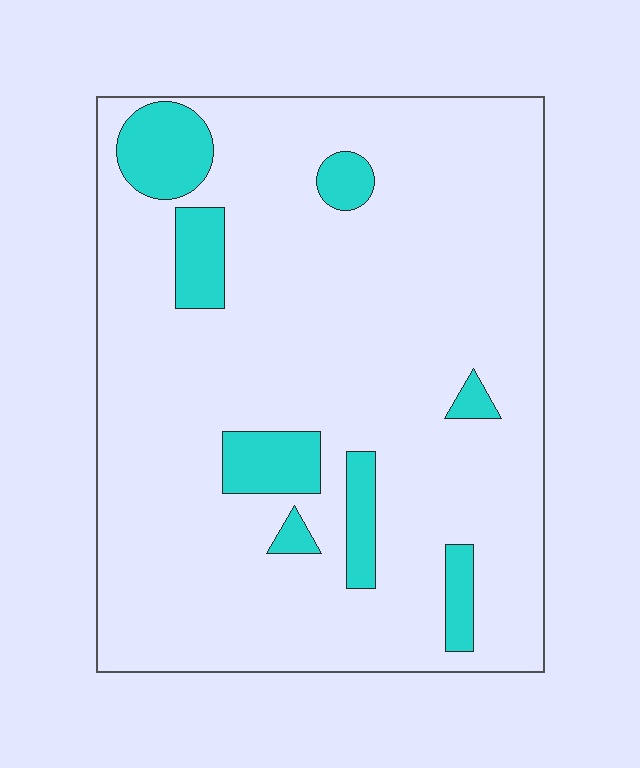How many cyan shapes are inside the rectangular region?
8.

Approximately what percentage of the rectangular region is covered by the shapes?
Approximately 10%.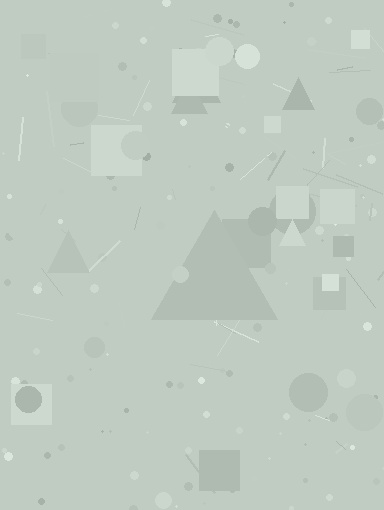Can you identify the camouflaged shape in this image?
The camouflaged shape is a triangle.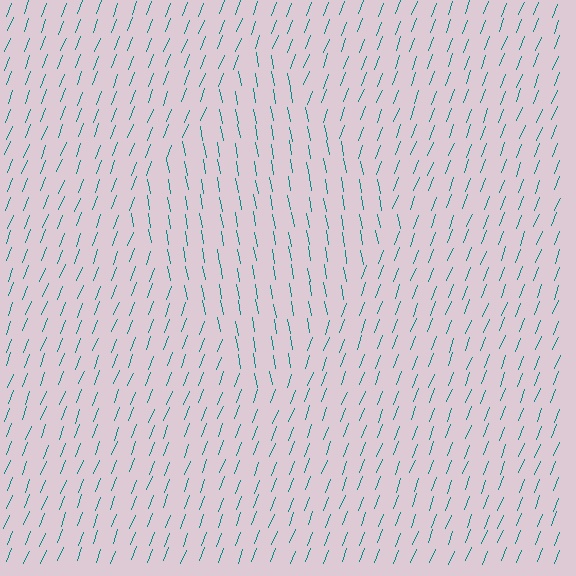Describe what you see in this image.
The image is filled with small teal line segments. A diamond region in the image has lines oriented differently from the surrounding lines, creating a visible texture boundary.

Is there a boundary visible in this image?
Yes, there is a texture boundary formed by a change in line orientation.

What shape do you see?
I see a diamond.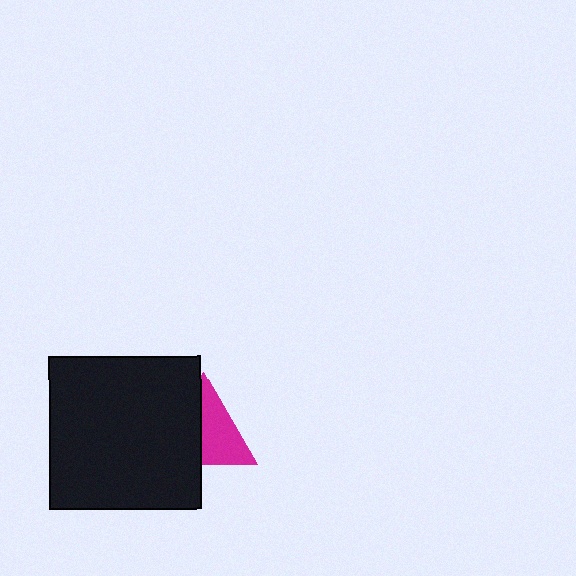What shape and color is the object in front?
The object in front is a black square.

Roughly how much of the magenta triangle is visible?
About half of it is visible (roughly 54%).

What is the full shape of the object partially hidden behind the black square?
The partially hidden object is a magenta triangle.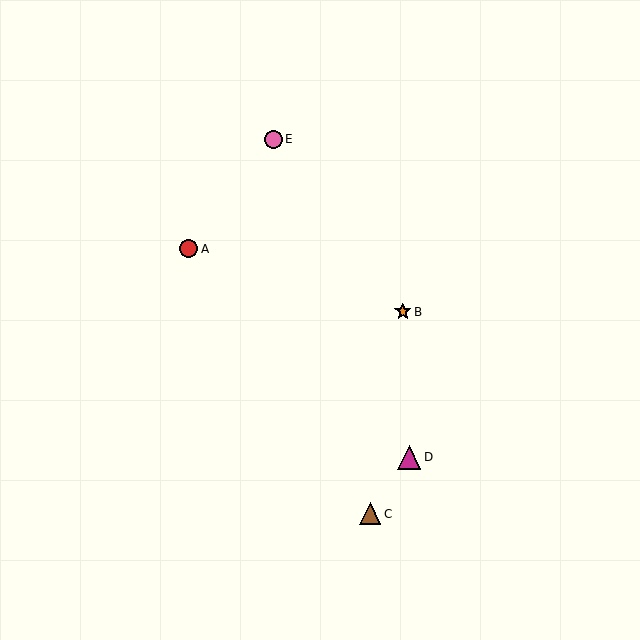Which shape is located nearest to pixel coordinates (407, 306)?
The orange star (labeled B) at (403, 312) is nearest to that location.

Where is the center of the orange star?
The center of the orange star is at (403, 312).